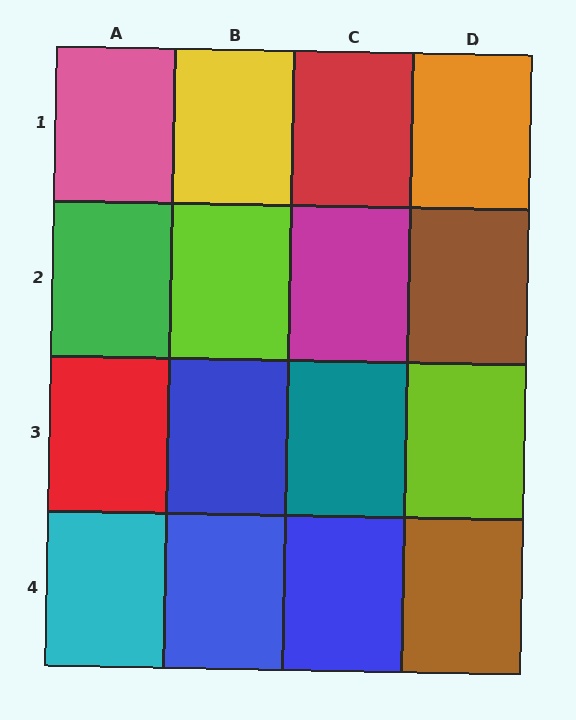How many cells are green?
1 cell is green.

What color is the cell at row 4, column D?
Brown.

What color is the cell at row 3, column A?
Red.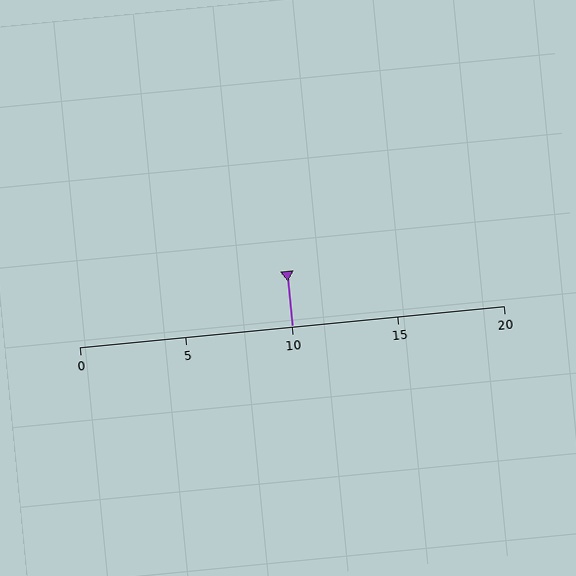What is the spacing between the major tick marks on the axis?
The major ticks are spaced 5 apart.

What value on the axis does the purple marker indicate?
The marker indicates approximately 10.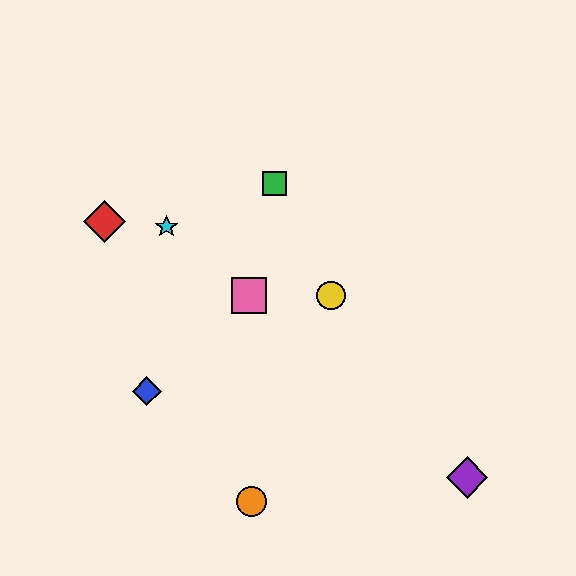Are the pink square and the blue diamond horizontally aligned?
No, the pink square is at y≈296 and the blue diamond is at y≈391.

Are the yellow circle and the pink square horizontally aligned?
Yes, both are at y≈296.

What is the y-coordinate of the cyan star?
The cyan star is at y≈227.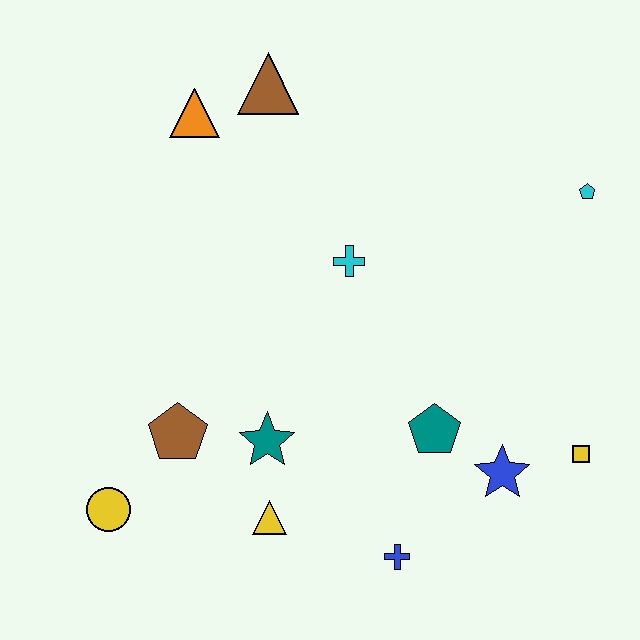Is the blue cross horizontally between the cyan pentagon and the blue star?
No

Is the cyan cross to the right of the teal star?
Yes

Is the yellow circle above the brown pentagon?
No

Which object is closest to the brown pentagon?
The teal star is closest to the brown pentagon.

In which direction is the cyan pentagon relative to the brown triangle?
The cyan pentagon is to the right of the brown triangle.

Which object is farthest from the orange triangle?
The yellow square is farthest from the orange triangle.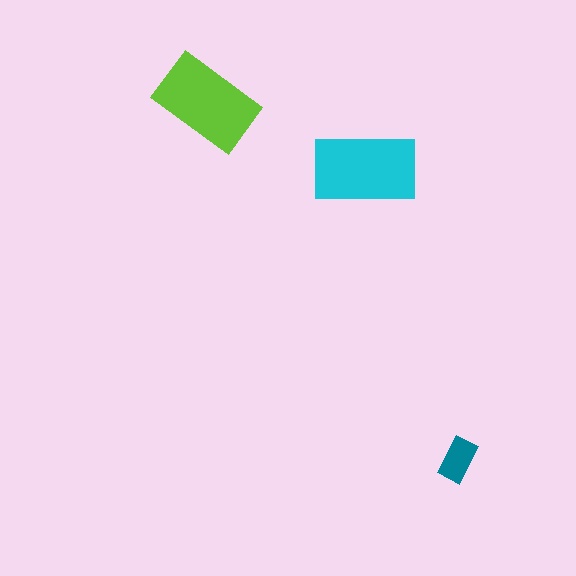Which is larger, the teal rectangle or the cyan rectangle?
The cyan one.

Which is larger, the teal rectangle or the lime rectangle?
The lime one.